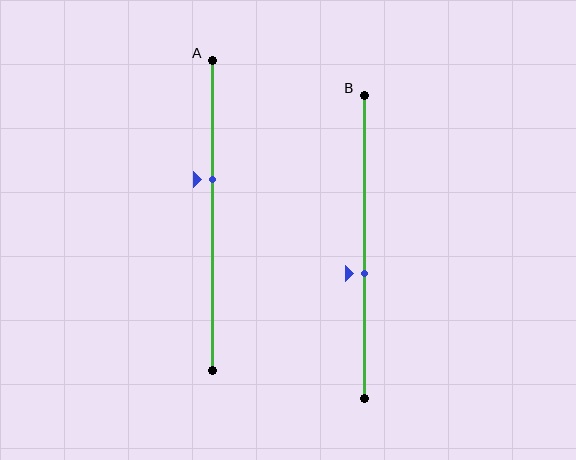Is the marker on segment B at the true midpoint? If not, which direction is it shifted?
No, the marker on segment B is shifted downward by about 9% of the segment length.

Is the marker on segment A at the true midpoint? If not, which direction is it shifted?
No, the marker on segment A is shifted upward by about 12% of the segment length.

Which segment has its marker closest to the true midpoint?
Segment B has its marker closest to the true midpoint.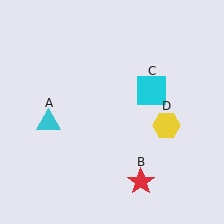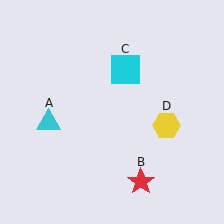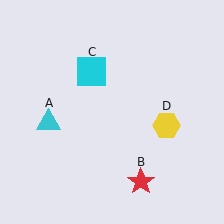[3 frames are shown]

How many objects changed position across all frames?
1 object changed position: cyan square (object C).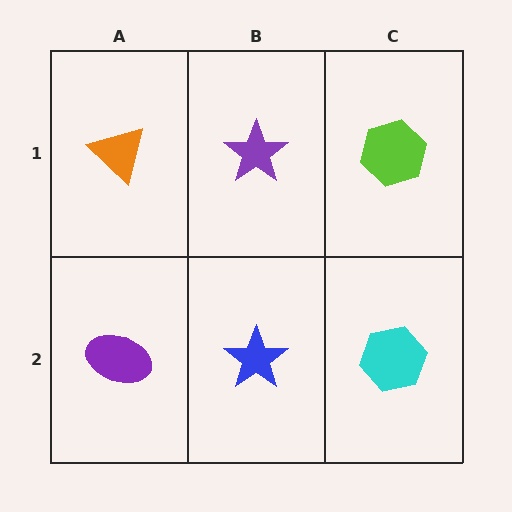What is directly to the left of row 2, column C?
A blue star.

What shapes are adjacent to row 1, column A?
A purple ellipse (row 2, column A), a purple star (row 1, column B).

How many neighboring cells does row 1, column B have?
3.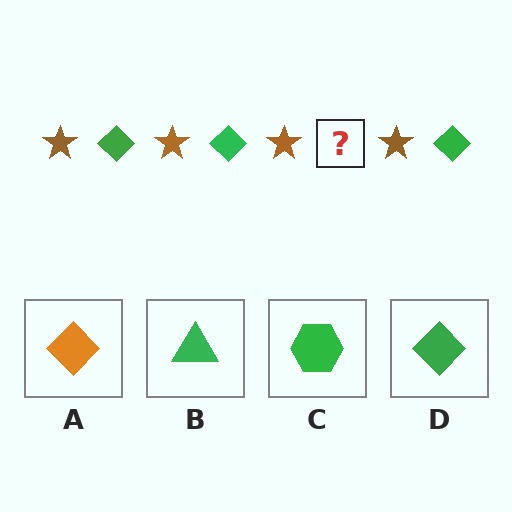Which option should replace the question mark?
Option D.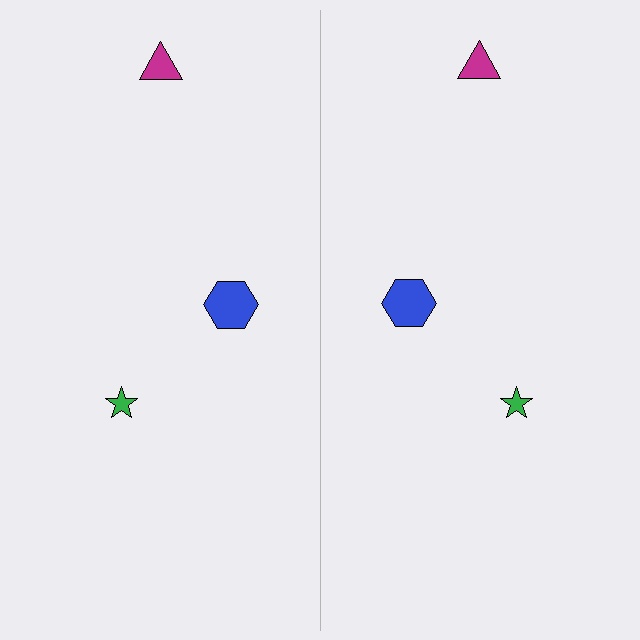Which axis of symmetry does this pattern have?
The pattern has a vertical axis of symmetry running through the center of the image.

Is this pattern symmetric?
Yes, this pattern has bilateral (reflection) symmetry.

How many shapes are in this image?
There are 6 shapes in this image.